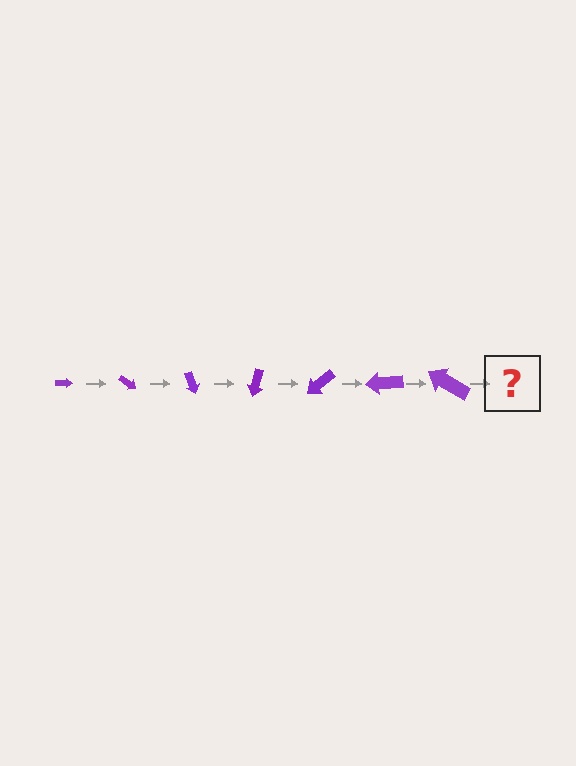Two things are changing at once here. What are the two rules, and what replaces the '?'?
The two rules are that the arrow grows larger each step and it rotates 35 degrees each step. The '?' should be an arrow, larger than the previous one and rotated 245 degrees from the start.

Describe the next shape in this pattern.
It should be an arrow, larger than the previous one and rotated 245 degrees from the start.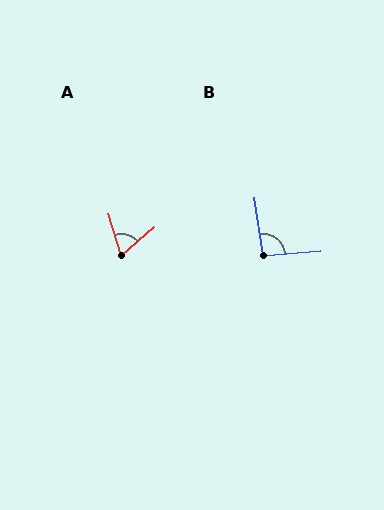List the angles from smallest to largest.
A (66°), B (94°).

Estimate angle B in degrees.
Approximately 94 degrees.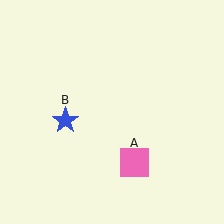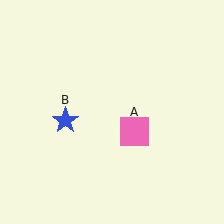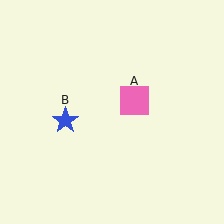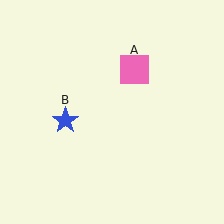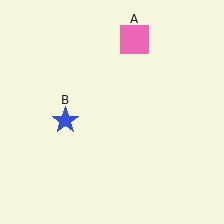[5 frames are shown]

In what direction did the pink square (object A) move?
The pink square (object A) moved up.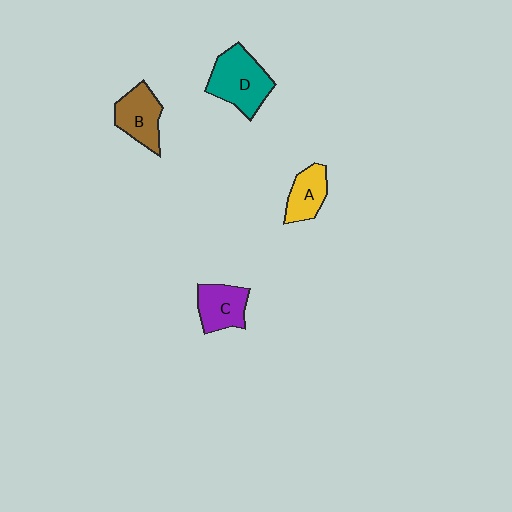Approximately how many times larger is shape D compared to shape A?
Approximately 1.6 times.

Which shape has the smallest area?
Shape A (yellow).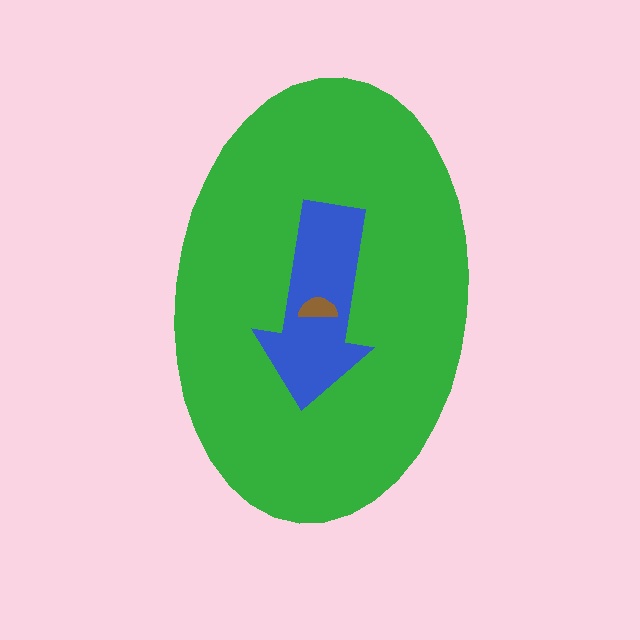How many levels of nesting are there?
3.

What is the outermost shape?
The green ellipse.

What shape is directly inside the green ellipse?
The blue arrow.